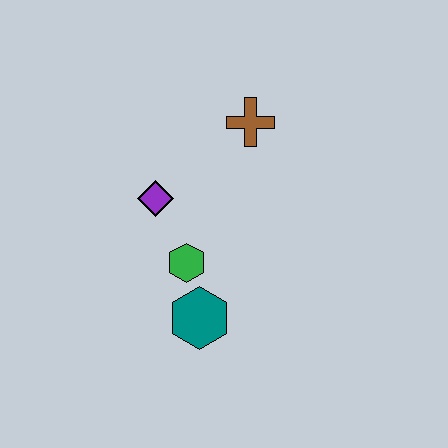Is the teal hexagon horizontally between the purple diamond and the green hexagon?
No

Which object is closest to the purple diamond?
The green hexagon is closest to the purple diamond.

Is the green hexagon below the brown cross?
Yes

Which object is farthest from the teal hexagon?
The brown cross is farthest from the teal hexagon.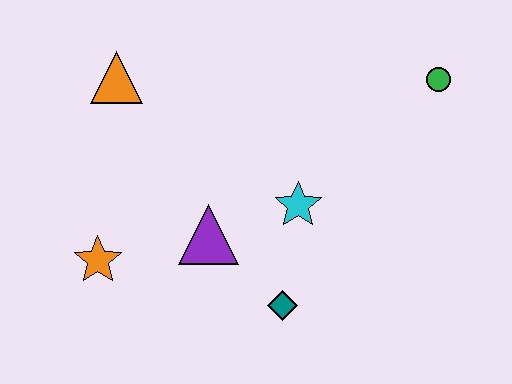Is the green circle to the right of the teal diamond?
Yes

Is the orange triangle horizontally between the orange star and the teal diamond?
Yes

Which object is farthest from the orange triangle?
The green circle is farthest from the orange triangle.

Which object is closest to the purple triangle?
The cyan star is closest to the purple triangle.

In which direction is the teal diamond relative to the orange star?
The teal diamond is to the right of the orange star.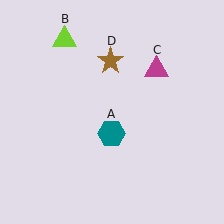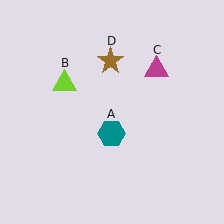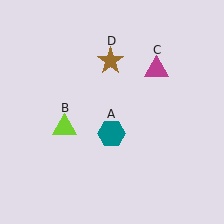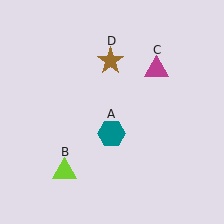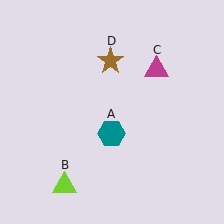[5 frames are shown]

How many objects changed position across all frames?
1 object changed position: lime triangle (object B).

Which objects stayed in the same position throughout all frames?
Teal hexagon (object A) and magenta triangle (object C) and brown star (object D) remained stationary.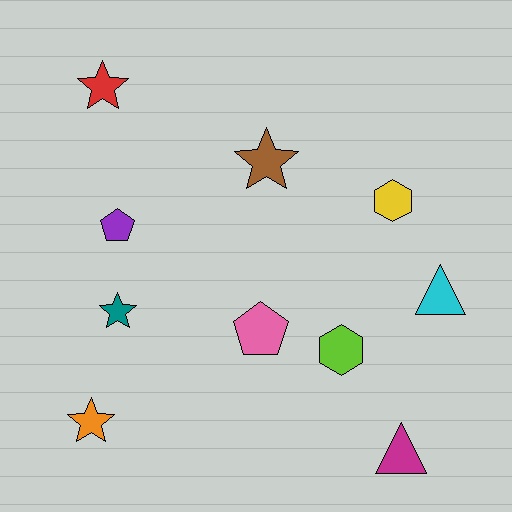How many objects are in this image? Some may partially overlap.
There are 10 objects.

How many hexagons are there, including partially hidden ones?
There are 2 hexagons.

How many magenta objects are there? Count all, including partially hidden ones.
There is 1 magenta object.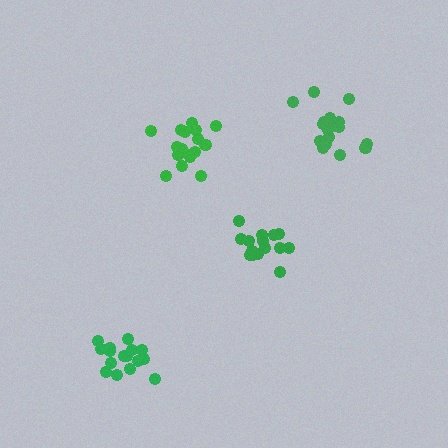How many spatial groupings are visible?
There are 4 spatial groupings.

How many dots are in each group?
Group 1: 18 dots, Group 2: 19 dots, Group 3: 16 dots, Group 4: 16 dots (69 total).